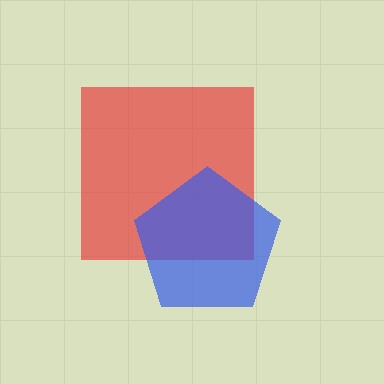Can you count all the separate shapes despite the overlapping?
Yes, there are 2 separate shapes.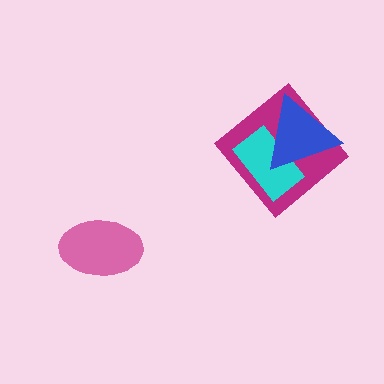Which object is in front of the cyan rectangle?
The blue triangle is in front of the cyan rectangle.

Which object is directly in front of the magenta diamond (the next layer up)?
The cyan rectangle is directly in front of the magenta diamond.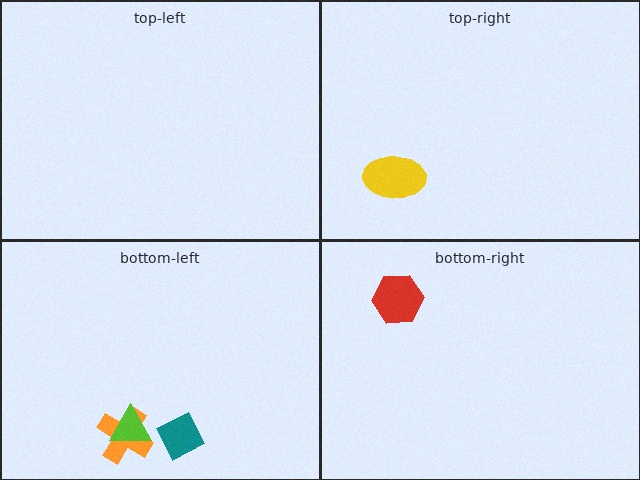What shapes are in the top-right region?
The yellow ellipse.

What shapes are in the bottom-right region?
The red hexagon.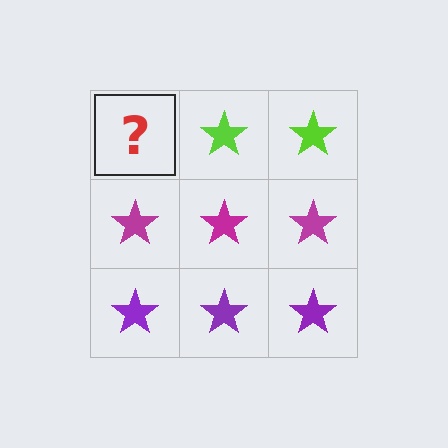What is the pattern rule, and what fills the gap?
The rule is that each row has a consistent color. The gap should be filled with a lime star.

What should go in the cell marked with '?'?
The missing cell should contain a lime star.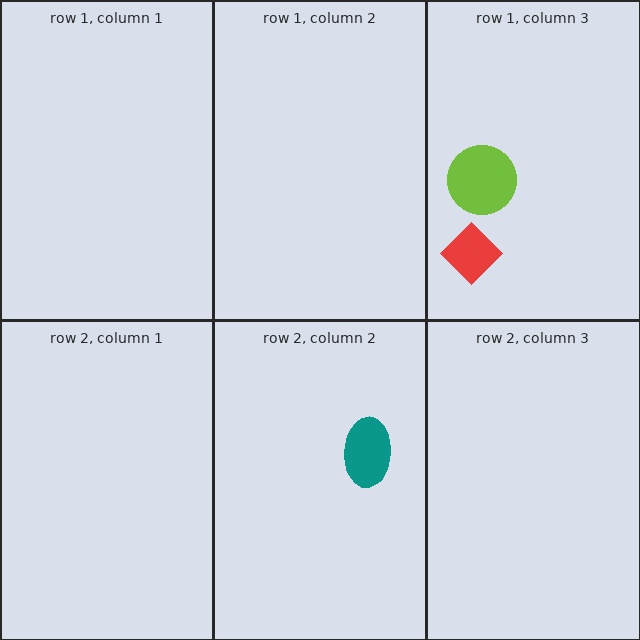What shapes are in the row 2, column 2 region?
The teal ellipse.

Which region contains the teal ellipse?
The row 2, column 2 region.